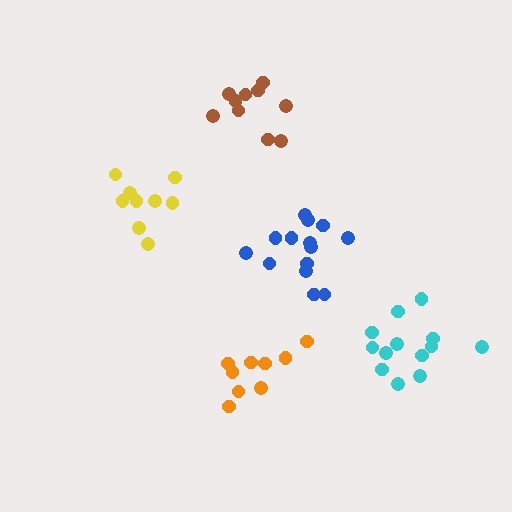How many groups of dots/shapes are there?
There are 5 groups.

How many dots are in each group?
Group 1: 9 dots, Group 2: 13 dots, Group 3: 9 dots, Group 4: 10 dots, Group 5: 14 dots (55 total).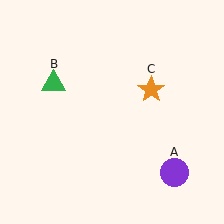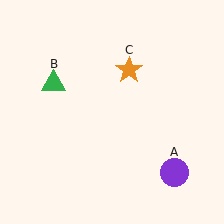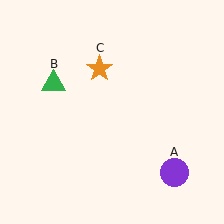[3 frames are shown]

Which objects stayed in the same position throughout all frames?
Purple circle (object A) and green triangle (object B) remained stationary.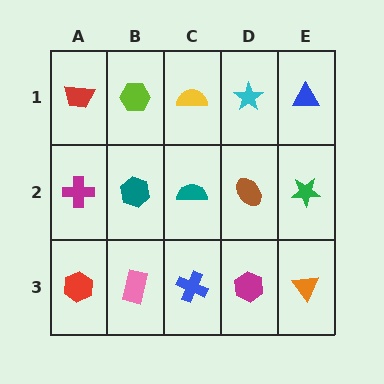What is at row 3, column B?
A pink rectangle.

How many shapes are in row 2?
5 shapes.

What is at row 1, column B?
A lime hexagon.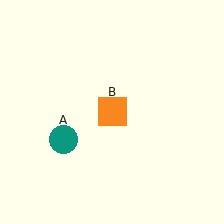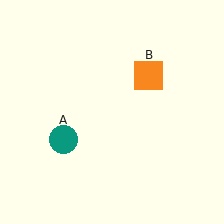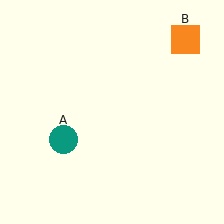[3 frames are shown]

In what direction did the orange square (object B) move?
The orange square (object B) moved up and to the right.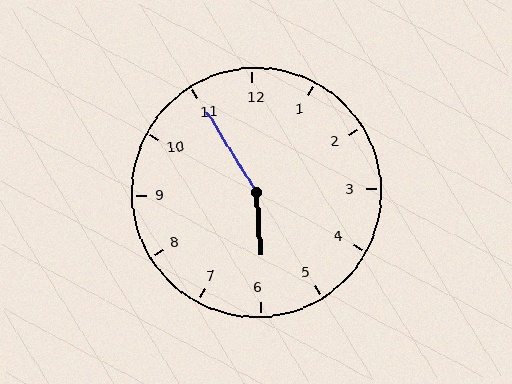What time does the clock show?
5:55.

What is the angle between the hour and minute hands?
Approximately 152 degrees.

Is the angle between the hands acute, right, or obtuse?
It is obtuse.